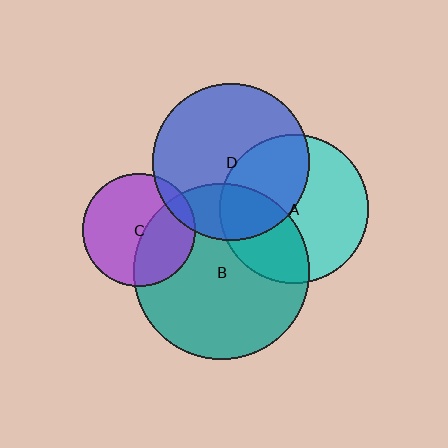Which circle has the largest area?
Circle B (teal).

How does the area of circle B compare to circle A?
Approximately 1.4 times.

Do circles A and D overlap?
Yes.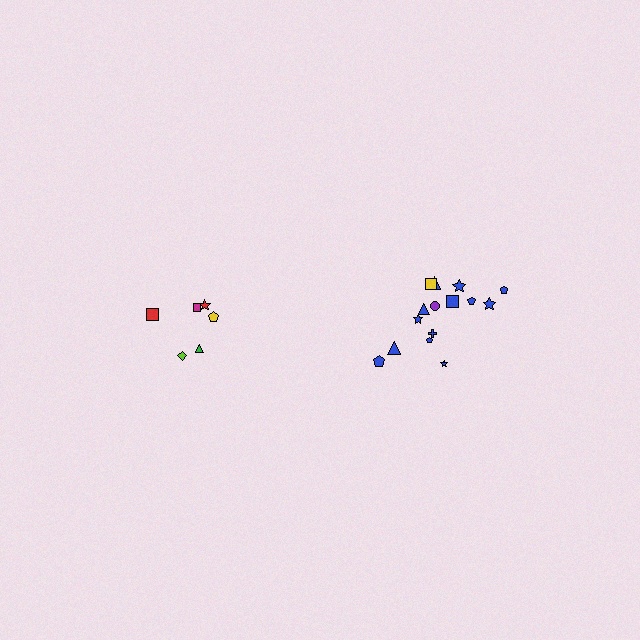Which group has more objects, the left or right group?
The right group.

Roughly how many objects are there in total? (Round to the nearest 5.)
Roughly 20 objects in total.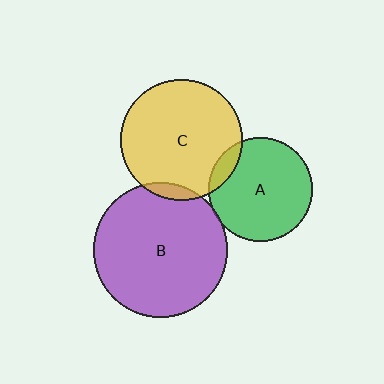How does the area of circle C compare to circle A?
Approximately 1.4 times.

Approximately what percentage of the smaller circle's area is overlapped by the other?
Approximately 5%.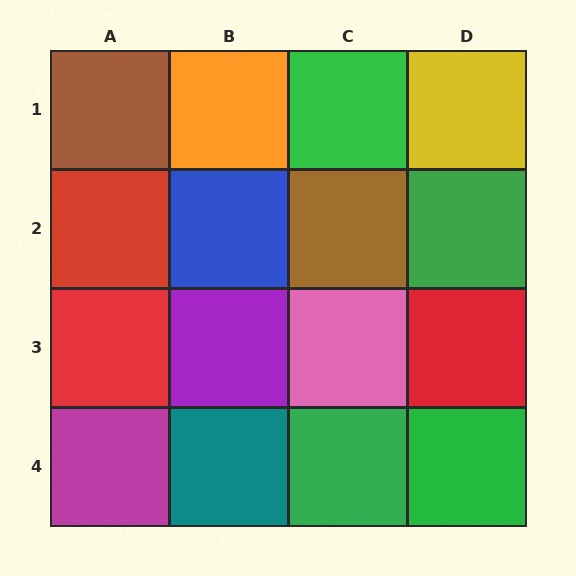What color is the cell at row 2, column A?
Red.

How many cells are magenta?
1 cell is magenta.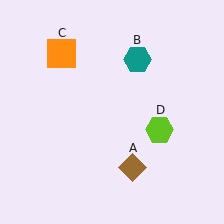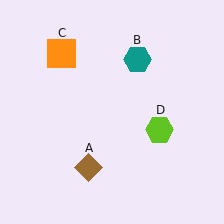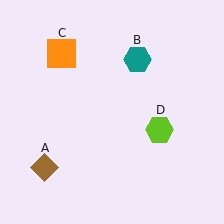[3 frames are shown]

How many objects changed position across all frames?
1 object changed position: brown diamond (object A).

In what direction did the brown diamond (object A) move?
The brown diamond (object A) moved left.